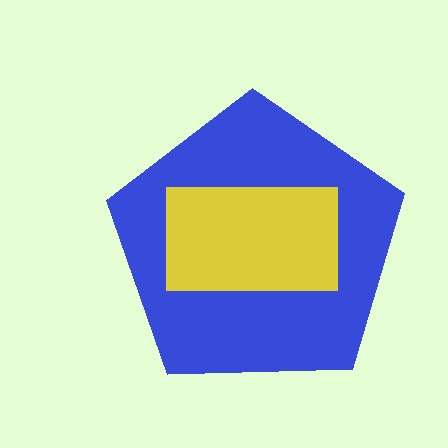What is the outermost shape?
The blue pentagon.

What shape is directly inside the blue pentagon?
The yellow rectangle.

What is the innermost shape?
The yellow rectangle.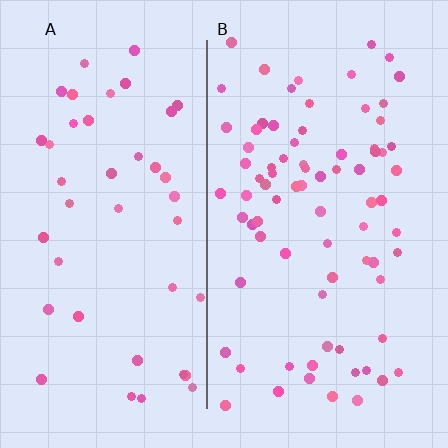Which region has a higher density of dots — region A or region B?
B (the right).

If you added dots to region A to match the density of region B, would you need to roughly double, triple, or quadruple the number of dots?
Approximately double.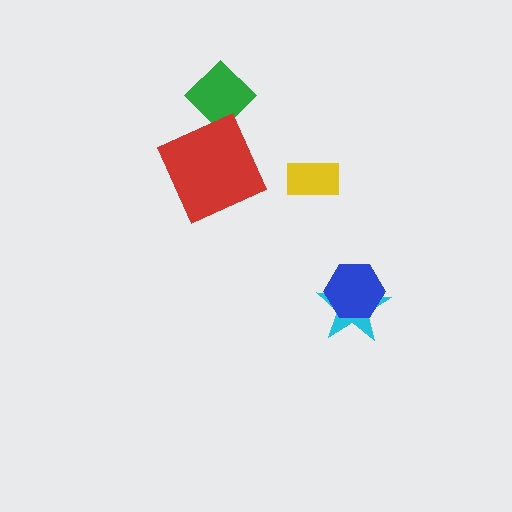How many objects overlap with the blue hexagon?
1 object overlaps with the blue hexagon.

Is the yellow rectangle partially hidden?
No, no other shape covers it.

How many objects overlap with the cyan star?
1 object overlaps with the cyan star.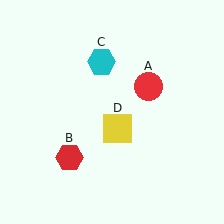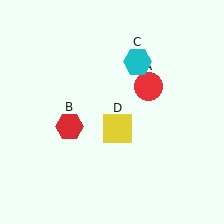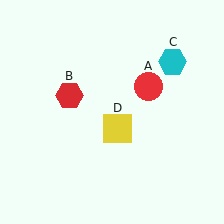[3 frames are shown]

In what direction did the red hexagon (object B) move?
The red hexagon (object B) moved up.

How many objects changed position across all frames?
2 objects changed position: red hexagon (object B), cyan hexagon (object C).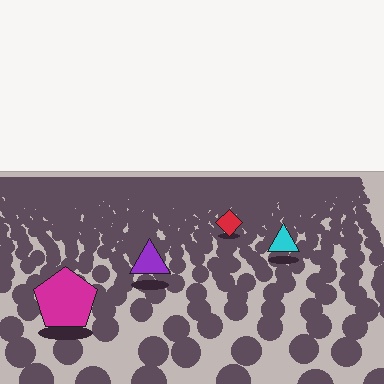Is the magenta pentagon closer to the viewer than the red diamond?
Yes. The magenta pentagon is closer — you can tell from the texture gradient: the ground texture is coarser near it.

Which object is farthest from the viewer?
The red diamond is farthest from the viewer. It appears smaller and the ground texture around it is denser.